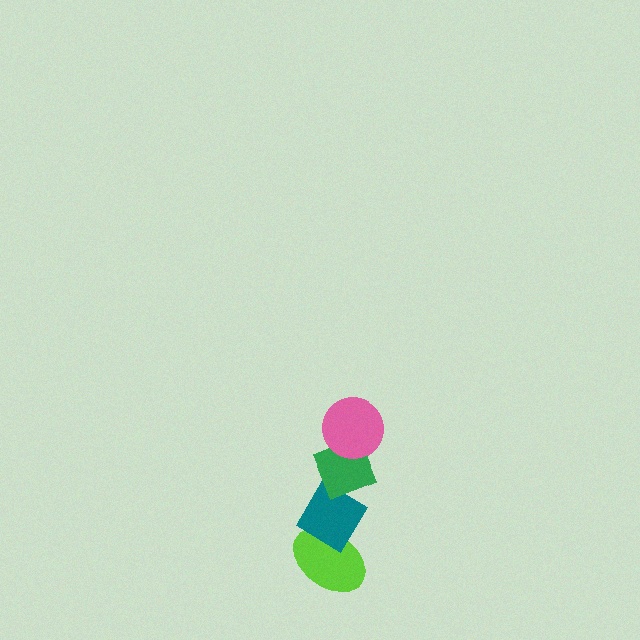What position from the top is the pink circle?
The pink circle is 1st from the top.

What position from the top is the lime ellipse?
The lime ellipse is 4th from the top.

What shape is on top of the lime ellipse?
The teal diamond is on top of the lime ellipse.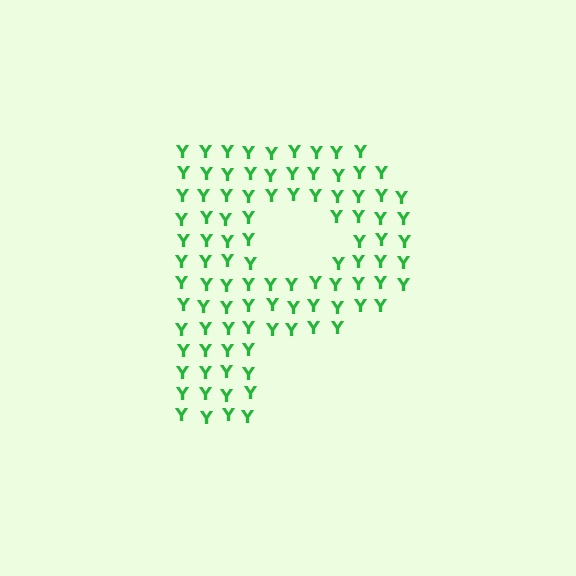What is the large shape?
The large shape is the letter P.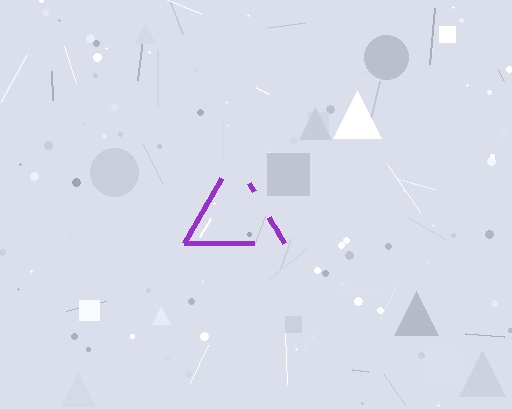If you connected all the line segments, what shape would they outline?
They would outline a triangle.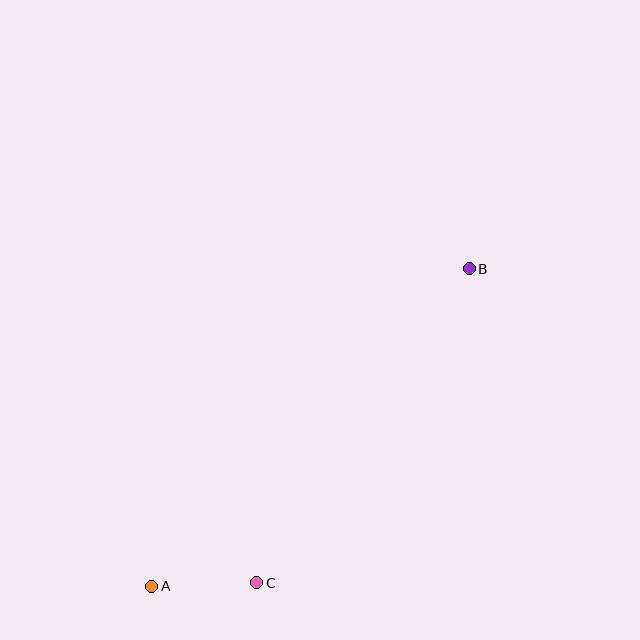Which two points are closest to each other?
Points A and C are closest to each other.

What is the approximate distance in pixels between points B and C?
The distance between B and C is approximately 379 pixels.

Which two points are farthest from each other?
Points A and B are farthest from each other.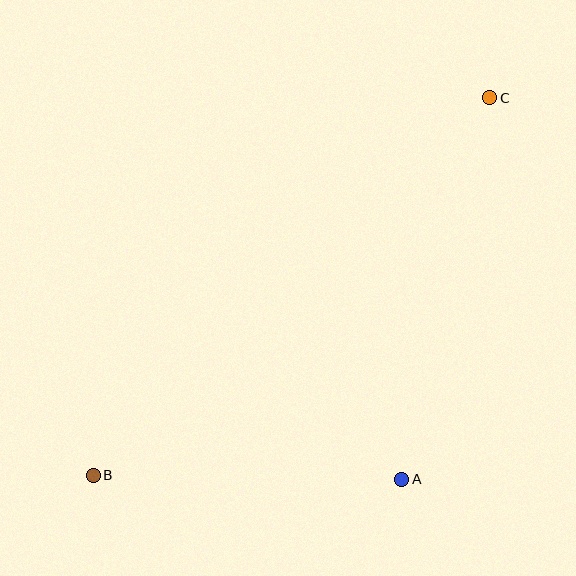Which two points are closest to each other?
Points A and B are closest to each other.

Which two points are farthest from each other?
Points B and C are farthest from each other.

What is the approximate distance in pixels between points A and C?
The distance between A and C is approximately 392 pixels.